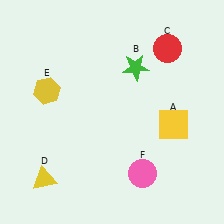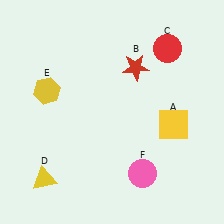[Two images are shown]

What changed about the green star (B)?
In Image 1, B is green. In Image 2, it changed to red.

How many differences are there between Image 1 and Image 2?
There is 1 difference between the two images.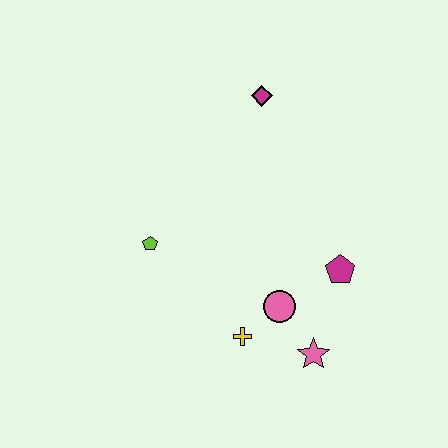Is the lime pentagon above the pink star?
Yes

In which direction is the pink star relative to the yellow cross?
The pink star is to the right of the yellow cross.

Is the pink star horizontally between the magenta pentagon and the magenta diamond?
Yes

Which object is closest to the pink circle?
The yellow cross is closest to the pink circle.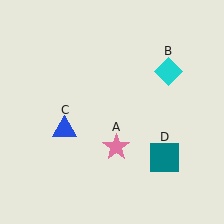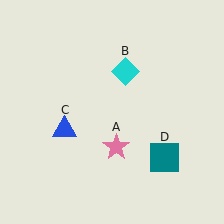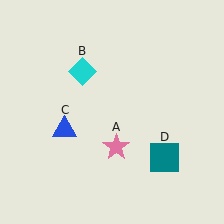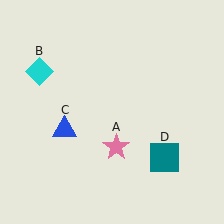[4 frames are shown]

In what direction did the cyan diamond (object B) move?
The cyan diamond (object B) moved left.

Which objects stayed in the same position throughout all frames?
Pink star (object A) and blue triangle (object C) and teal square (object D) remained stationary.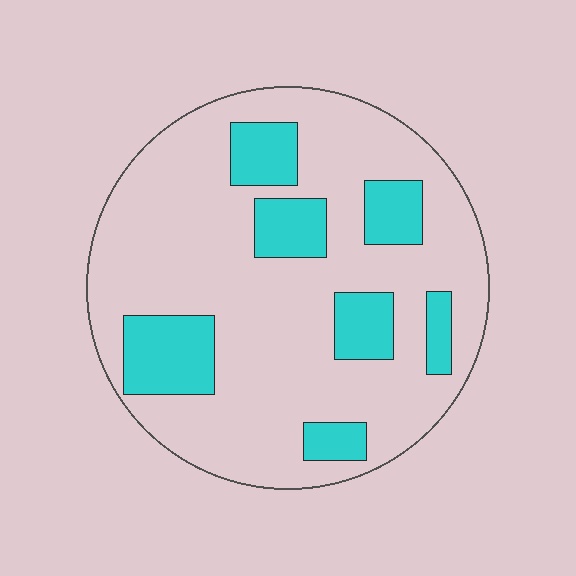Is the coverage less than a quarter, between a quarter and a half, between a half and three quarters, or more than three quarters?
Less than a quarter.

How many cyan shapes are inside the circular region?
7.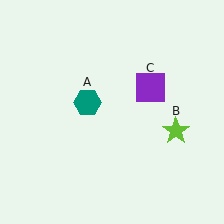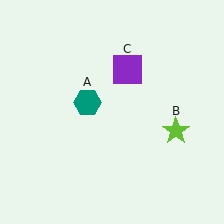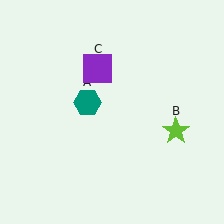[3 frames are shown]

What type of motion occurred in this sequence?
The purple square (object C) rotated counterclockwise around the center of the scene.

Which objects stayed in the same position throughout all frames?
Teal hexagon (object A) and lime star (object B) remained stationary.